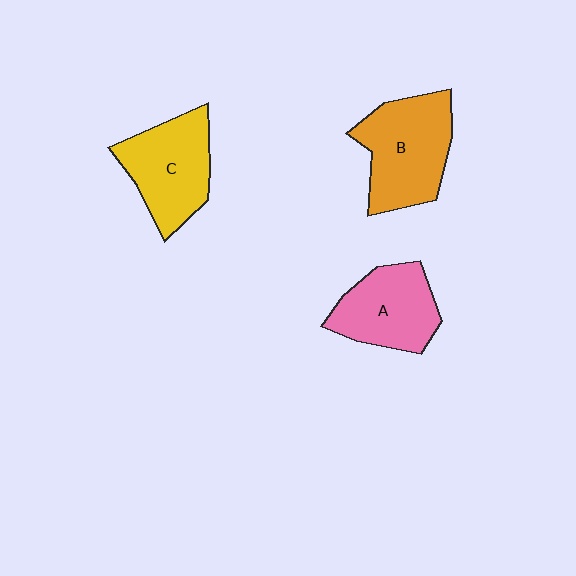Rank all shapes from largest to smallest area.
From largest to smallest: B (orange), C (yellow), A (pink).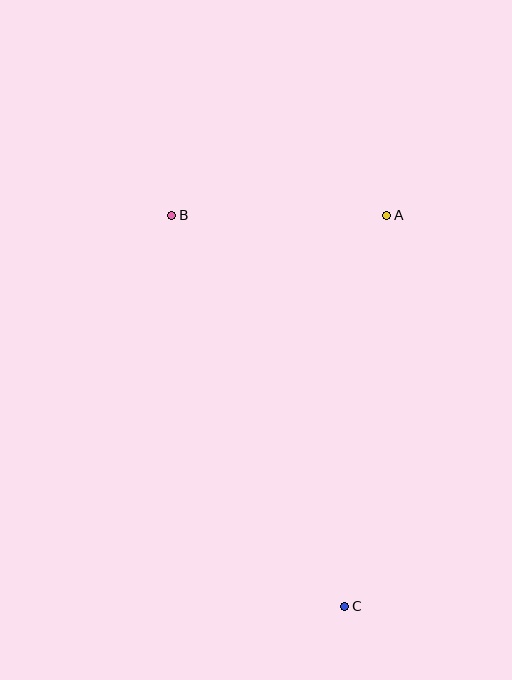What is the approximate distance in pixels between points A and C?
The distance between A and C is approximately 393 pixels.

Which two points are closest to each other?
Points A and B are closest to each other.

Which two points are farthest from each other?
Points B and C are farthest from each other.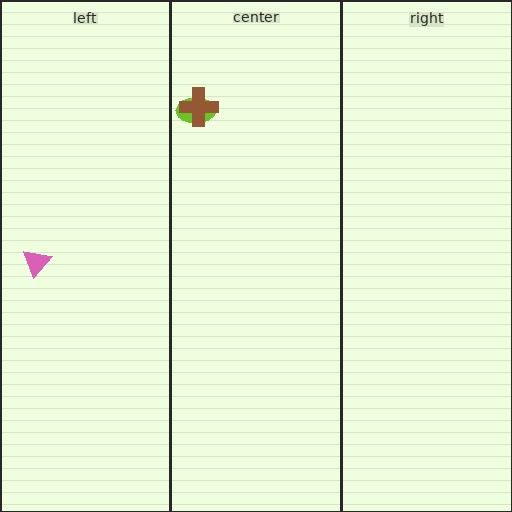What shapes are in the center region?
The lime ellipse, the brown cross.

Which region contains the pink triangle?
The left region.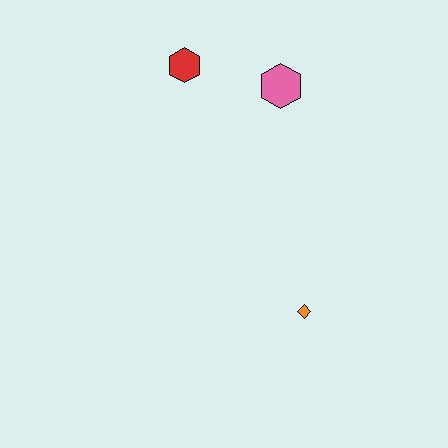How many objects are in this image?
There are 3 objects.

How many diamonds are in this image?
There is 1 diamond.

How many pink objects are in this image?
There is 1 pink object.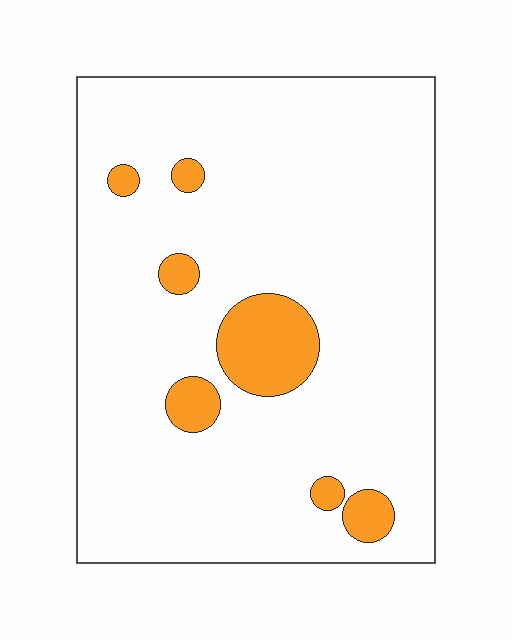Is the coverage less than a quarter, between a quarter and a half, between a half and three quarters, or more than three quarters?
Less than a quarter.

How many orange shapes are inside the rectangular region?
7.